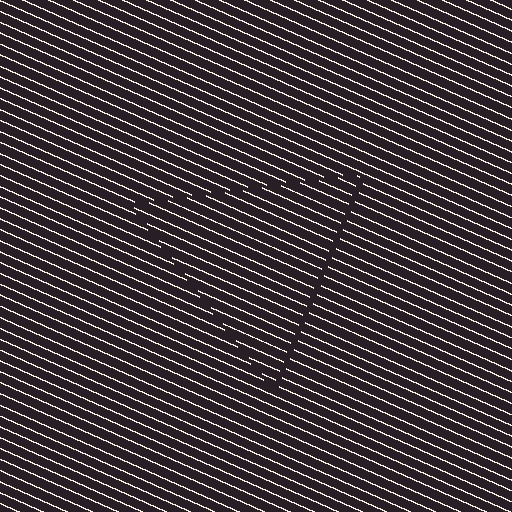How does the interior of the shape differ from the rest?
The interior of the shape contains the same grating, shifted by half a period — the contour is defined by the phase discontinuity where line-ends from the inner and outer gratings abut.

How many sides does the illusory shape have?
3 sides — the line-ends trace a triangle.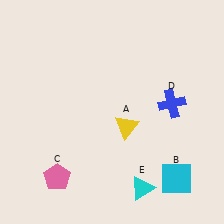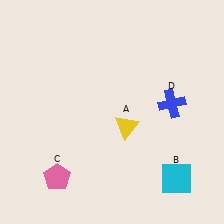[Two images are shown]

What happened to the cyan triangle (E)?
The cyan triangle (E) was removed in Image 2. It was in the bottom-right area of Image 1.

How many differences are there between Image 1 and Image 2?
There is 1 difference between the two images.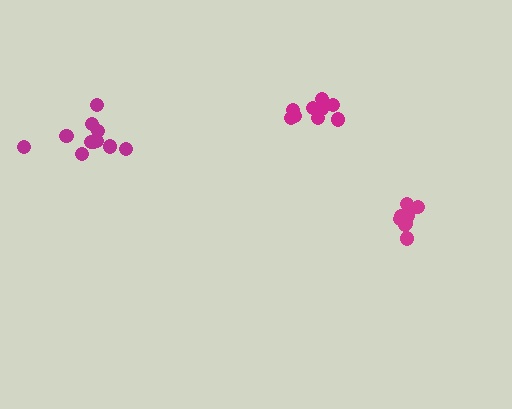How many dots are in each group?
Group 1: 10 dots, Group 2: 9 dots, Group 3: 11 dots (30 total).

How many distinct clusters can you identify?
There are 3 distinct clusters.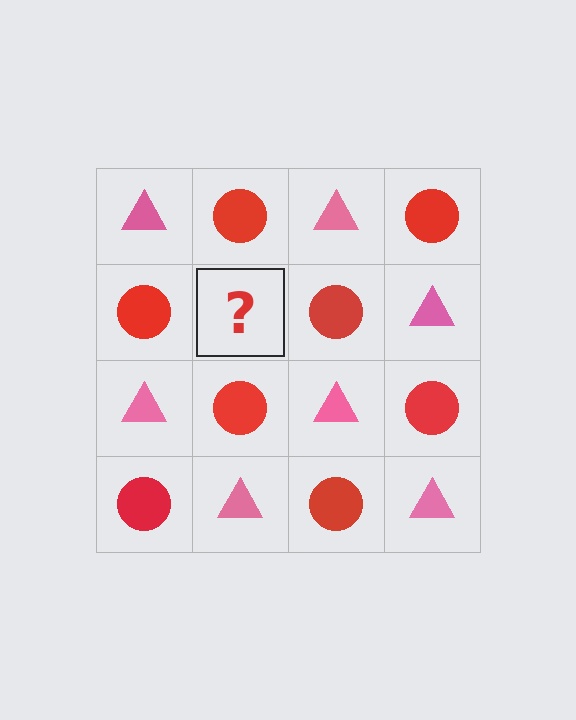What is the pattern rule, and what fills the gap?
The rule is that it alternates pink triangle and red circle in a checkerboard pattern. The gap should be filled with a pink triangle.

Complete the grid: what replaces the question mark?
The question mark should be replaced with a pink triangle.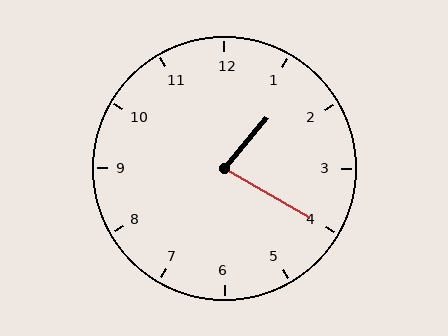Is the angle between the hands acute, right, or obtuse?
It is acute.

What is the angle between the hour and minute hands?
Approximately 80 degrees.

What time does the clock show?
1:20.